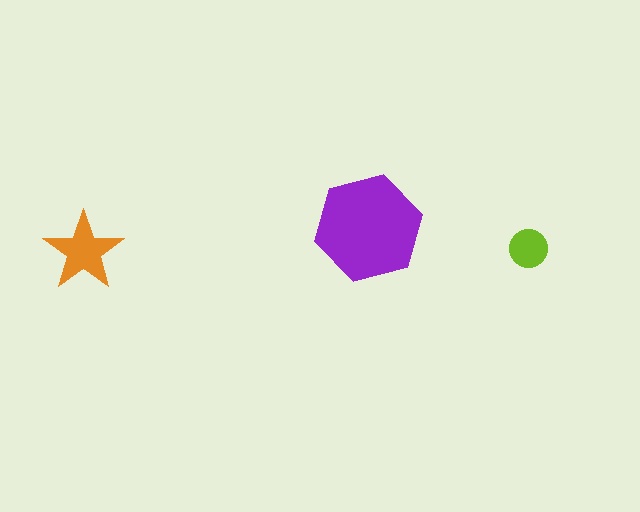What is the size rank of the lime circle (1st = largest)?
3rd.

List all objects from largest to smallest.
The purple hexagon, the orange star, the lime circle.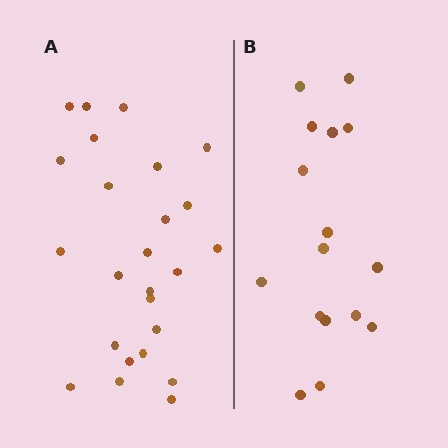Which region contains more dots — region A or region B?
Region A (the left region) has more dots.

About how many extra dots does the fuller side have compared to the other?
Region A has roughly 8 or so more dots than region B.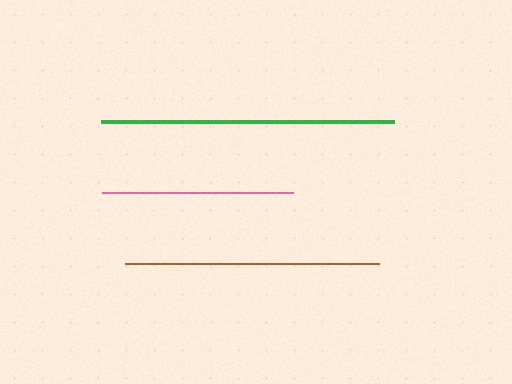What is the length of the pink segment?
The pink segment is approximately 190 pixels long.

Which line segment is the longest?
The green line is the longest at approximately 293 pixels.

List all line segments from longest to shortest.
From longest to shortest: green, brown, pink.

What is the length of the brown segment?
The brown segment is approximately 254 pixels long.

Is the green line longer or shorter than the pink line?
The green line is longer than the pink line.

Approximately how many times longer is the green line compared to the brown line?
The green line is approximately 1.2 times the length of the brown line.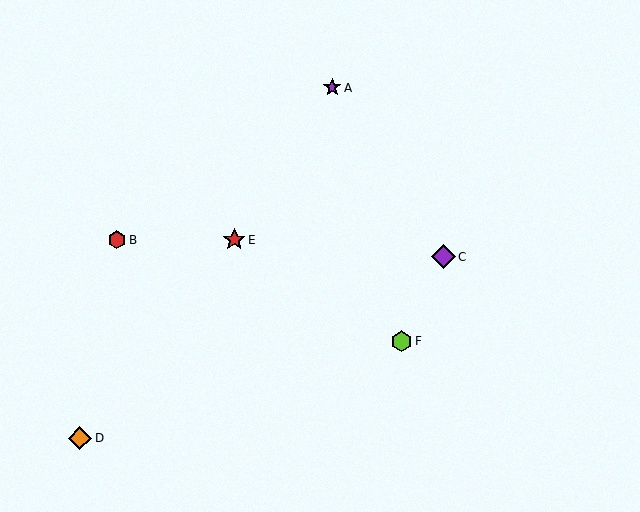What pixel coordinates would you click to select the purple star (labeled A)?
Click at (332, 88) to select the purple star A.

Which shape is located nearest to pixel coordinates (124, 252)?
The red hexagon (labeled B) at (117, 240) is nearest to that location.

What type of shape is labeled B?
Shape B is a red hexagon.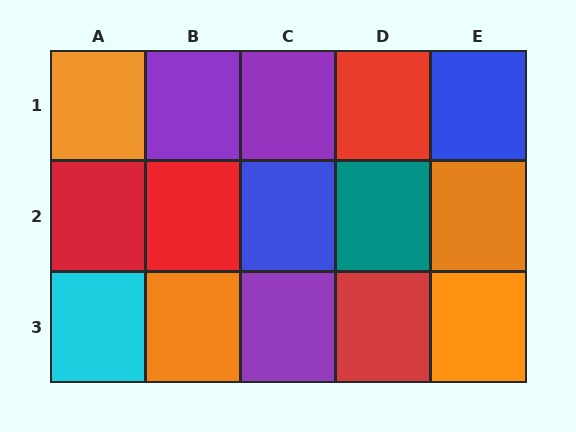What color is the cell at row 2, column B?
Red.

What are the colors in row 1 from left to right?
Orange, purple, purple, red, blue.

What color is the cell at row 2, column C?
Blue.